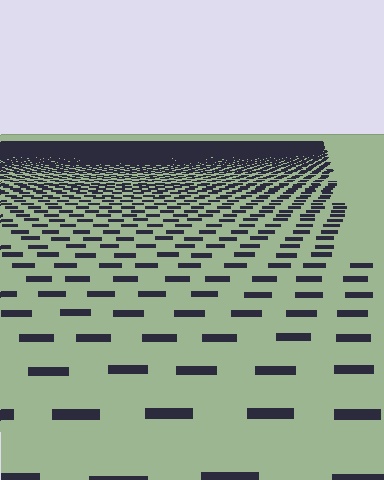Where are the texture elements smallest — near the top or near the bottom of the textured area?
Near the top.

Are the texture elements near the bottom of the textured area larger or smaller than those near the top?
Larger. Near the bottom, elements are closer to the viewer and appear at a bigger on-screen size.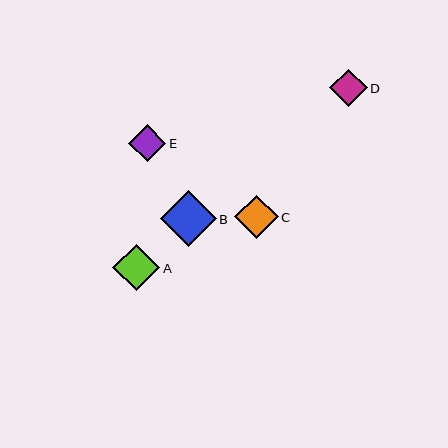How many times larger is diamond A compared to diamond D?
Diamond A is approximately 1.3 times the size of diamond D.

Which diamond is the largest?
Diamond B is the largest with a size of approximately 56 pixels.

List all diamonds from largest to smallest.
From largest to smallest: B, A, C, D, E.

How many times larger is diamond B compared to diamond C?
Diamond B is approximately 1.3 times the size of diamond C.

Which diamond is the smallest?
Diamond E is the smallest with a size of approximately 37 pixels.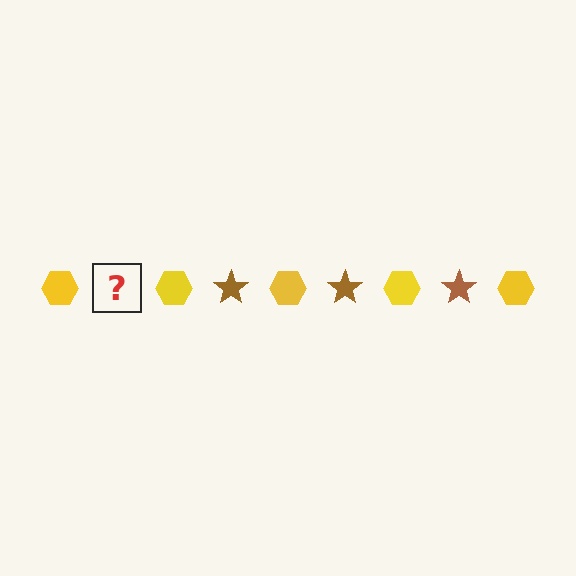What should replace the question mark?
The question mark should be replaced with a brown star.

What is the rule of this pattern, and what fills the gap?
The rule is that the pattern alternates between yellow hexagon and brown star. The gap should be filled with a brown star.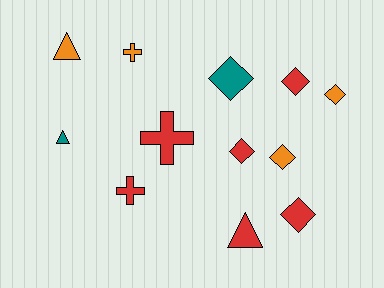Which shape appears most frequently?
Diamond, with 6 objects.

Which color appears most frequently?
Red, with 6 objects.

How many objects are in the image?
There are 12 objects.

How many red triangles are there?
There is 1 red triangle.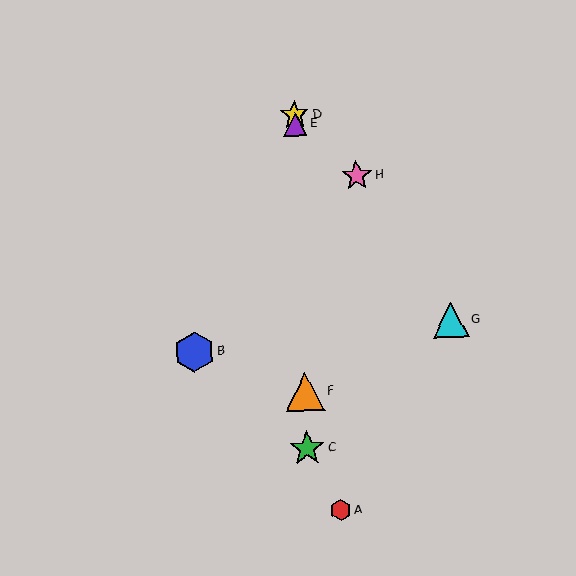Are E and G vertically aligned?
No, E is at x≈295 and G is at x≈451.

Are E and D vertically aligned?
Yes, both are at x≈295.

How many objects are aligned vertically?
4 objects (C, D, E, F) are aligned vertically.